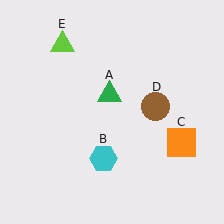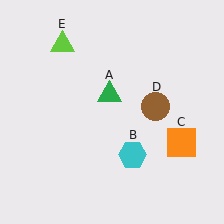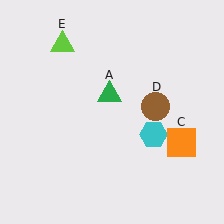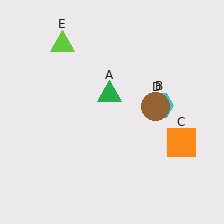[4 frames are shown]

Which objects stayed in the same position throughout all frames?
Green triangle (object A) and orange square (object C) and brown circle (object D) and lime triangle (object E) remained stationary.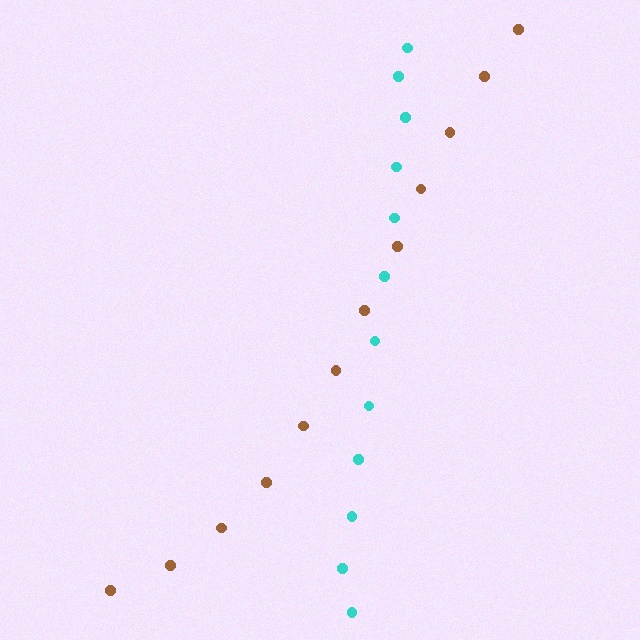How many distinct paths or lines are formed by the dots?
There are 2 distinct paths.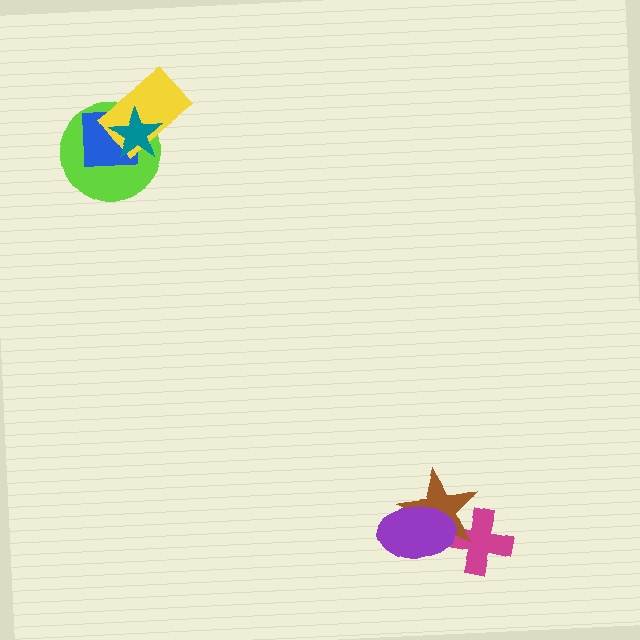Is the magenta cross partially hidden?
Yes, it is partially covered by another shape.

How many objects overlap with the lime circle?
3 objects overlap with the lime circle.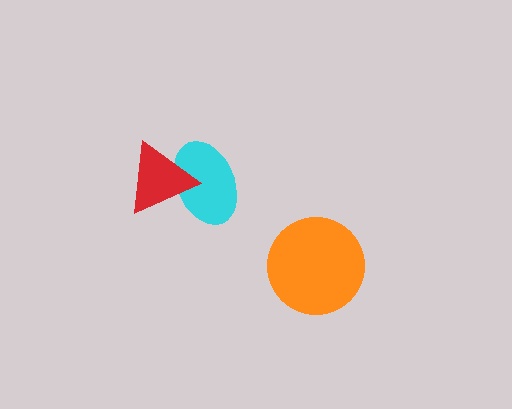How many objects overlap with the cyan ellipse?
1 object overlaps with the cyan ellipse.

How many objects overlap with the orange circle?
0 objects overlap with the orange circle.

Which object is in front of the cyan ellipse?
The red triangle is in front of the cyan ellipse.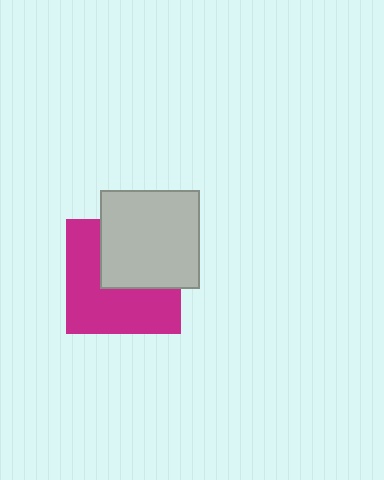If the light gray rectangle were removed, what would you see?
You would see the complete magenta square.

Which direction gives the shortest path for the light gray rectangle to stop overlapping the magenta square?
Moving toward the upper-right gives the shortest separation.